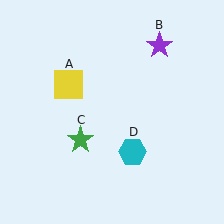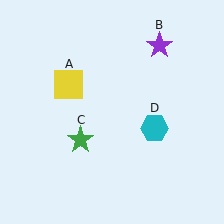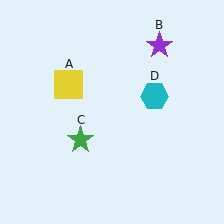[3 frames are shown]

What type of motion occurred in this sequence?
The cyan hexagon (object D) rotated counterclockwise around the center of the scene.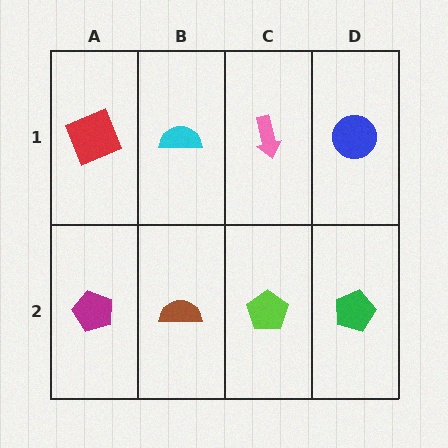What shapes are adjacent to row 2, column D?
A blue circle (row 1, column D), a lime pentagon (row 2, column C).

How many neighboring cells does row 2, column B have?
3.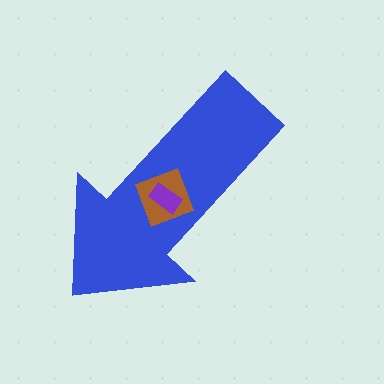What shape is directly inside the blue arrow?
The brown square.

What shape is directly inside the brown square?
The purple rectangle.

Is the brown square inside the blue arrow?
Yes.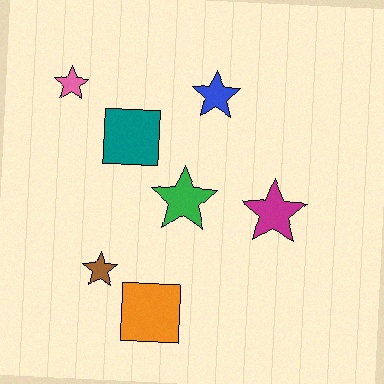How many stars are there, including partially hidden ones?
There are 5 stars.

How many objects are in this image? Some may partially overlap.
There are 7 objects.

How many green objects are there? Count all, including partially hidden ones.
There is 1 green object.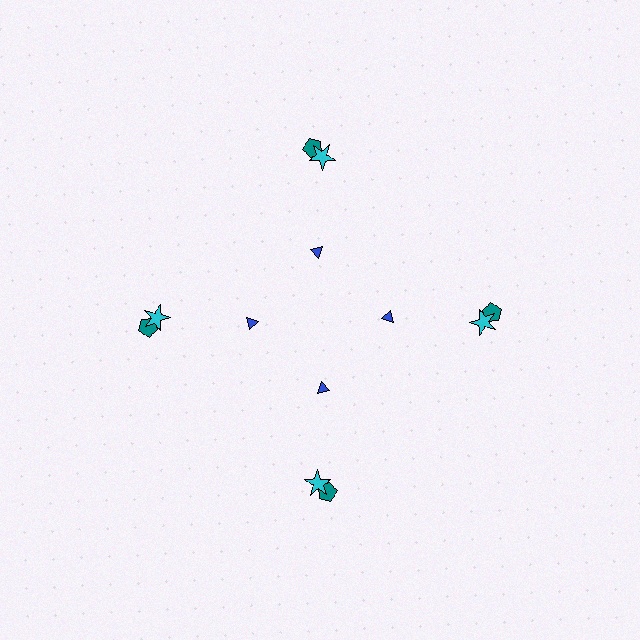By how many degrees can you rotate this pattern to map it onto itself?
The pattern maps onto itself every 90 degrees of rotation.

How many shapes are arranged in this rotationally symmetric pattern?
There are 12 shapes, arranged in 4 groups of 3.